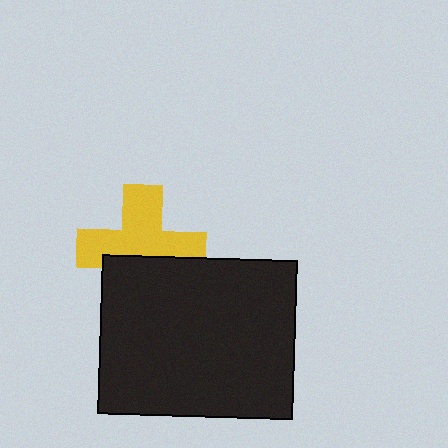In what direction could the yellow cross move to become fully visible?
The yellow cross could move up. That would shift it out from behind the black rectangle entirely.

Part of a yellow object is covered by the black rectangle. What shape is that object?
It is a cross.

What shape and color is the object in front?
The object in front is a black rectangle.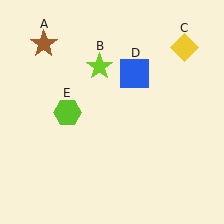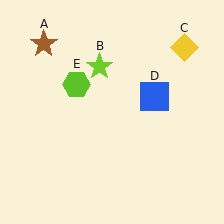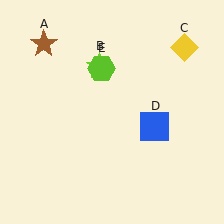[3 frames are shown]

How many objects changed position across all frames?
2 objects changed position: blue square (object D), lime hexagon (object E).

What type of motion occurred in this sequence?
The blue square (object D), lime hexagon (object E) rotated clockwise around the center of the scene.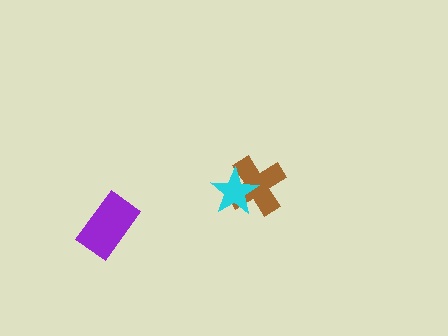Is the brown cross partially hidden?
Yes, it is partially covered by another shape.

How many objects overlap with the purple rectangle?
0 objects overlap with the purple rectangle.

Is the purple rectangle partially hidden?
No, no other shape covers it.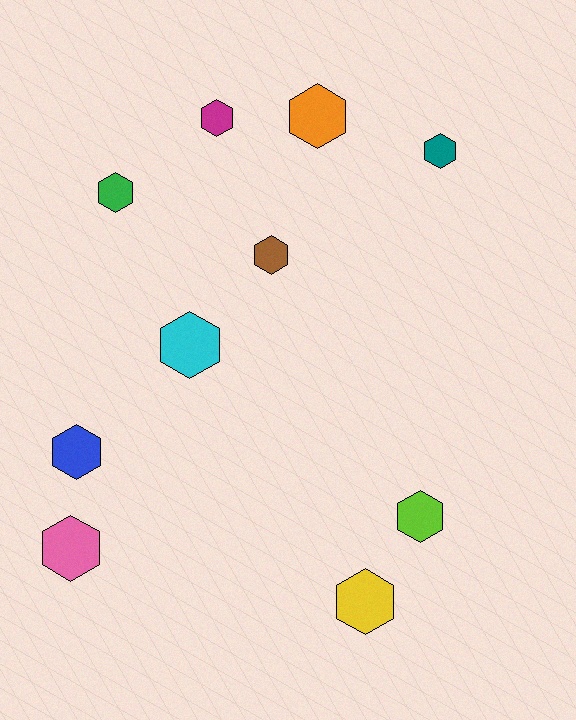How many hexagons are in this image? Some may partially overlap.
There are 10 hexagons.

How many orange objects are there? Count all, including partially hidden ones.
There is 1 orange object.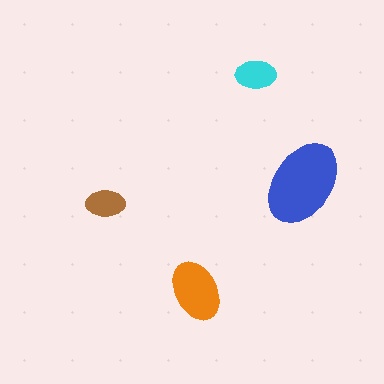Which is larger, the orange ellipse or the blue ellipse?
The blue one.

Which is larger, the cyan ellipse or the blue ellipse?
The blue one.